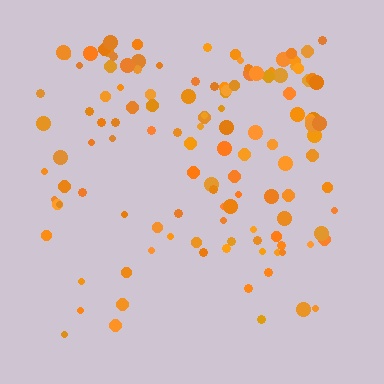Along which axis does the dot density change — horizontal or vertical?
Vertical.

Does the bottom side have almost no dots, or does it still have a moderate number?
Still a moderate number, just noticeably fewer than the top.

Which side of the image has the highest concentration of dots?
The top.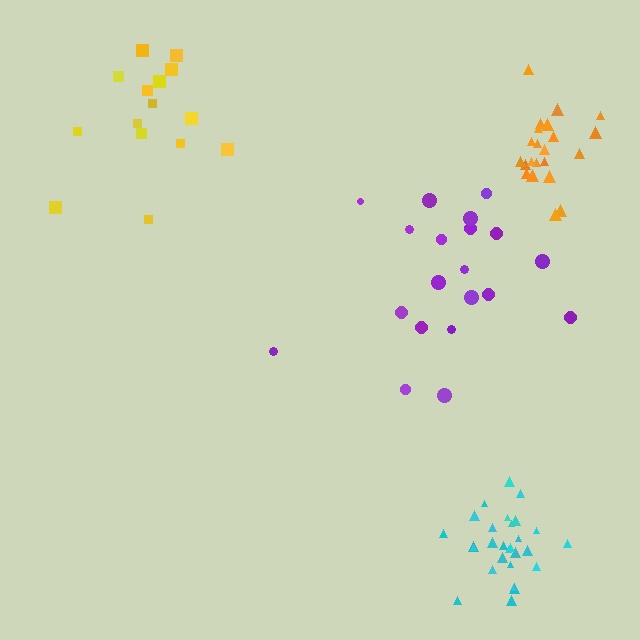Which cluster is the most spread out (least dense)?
Purple.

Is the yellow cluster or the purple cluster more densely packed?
Yellow.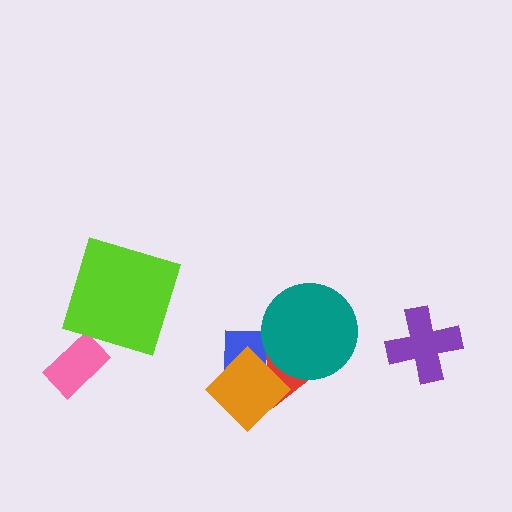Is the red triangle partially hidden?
Yes, it is partially covered by another shape.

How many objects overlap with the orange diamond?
2 objects overlap with the orange diamond.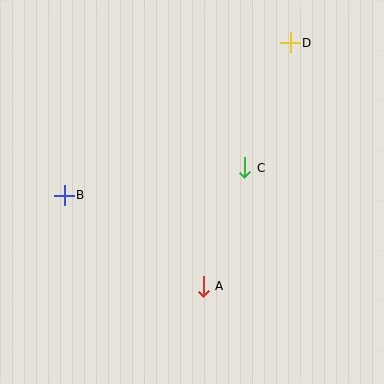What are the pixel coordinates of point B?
Point B is at (64, 195).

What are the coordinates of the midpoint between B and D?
The midpoint between B and D is at (177, 119).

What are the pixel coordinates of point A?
Point A is at (203, 286).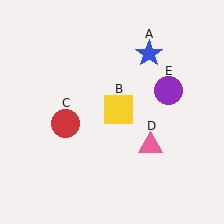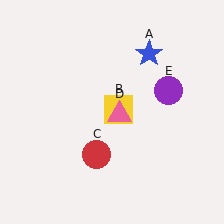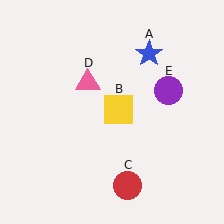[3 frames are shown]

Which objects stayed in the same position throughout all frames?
Blue star (object A) and yellow square (object B) and purple circle (object E) remained stationary.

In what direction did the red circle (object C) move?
The red circle (object C) moved down and to the right.